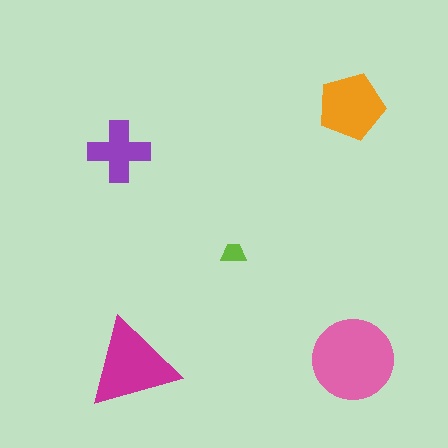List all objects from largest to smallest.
The pink circle, the magenta triangle, the orange pentagon, the purple cross, the lime trapezoid.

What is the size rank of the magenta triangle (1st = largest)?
2nd.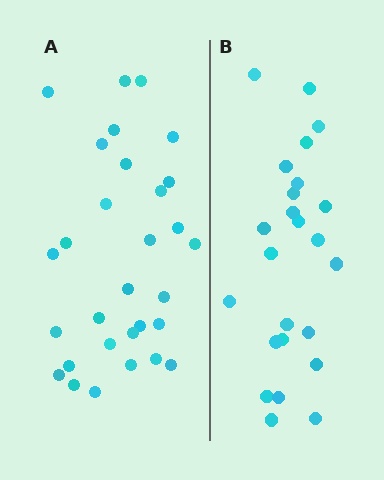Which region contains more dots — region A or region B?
Region A (the left region) has more dots.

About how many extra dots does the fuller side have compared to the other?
Region A has about 6 more dots than region B.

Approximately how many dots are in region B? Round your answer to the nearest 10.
About 20 dots. (The exact count is 24, which rounds to 20.)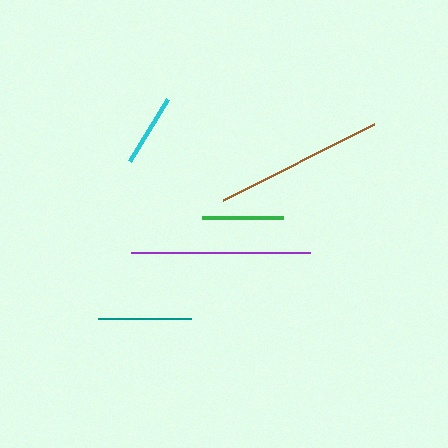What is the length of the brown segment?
The brown segment is approximately 169 pixels long.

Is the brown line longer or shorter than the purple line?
The purple line is longer than the brown line.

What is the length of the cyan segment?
The cyan segment is approximately 73 pixels long.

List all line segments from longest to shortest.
From longest to shortest: purple, brown, teal, green, cyan.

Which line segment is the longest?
The purple line is the longest at approximately 179 pixels.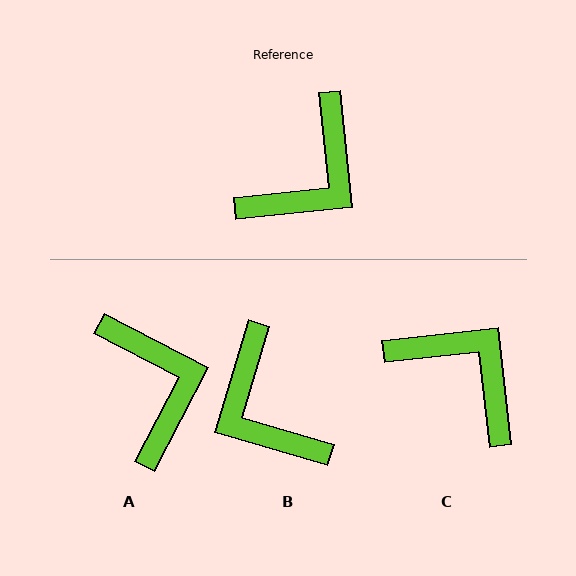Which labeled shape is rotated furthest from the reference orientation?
B, about 112 degrees away.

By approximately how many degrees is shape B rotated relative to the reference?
Approximately 112 degrees clockwise.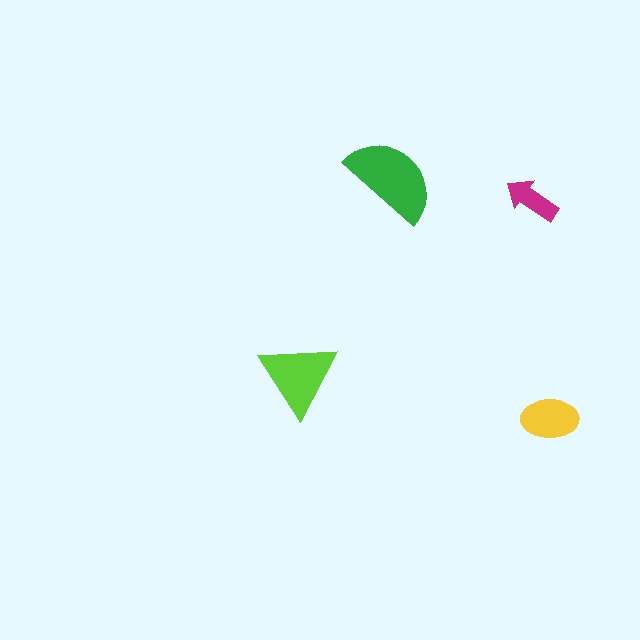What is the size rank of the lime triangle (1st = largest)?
2nd.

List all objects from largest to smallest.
The green semicircle, the lime triangle, the yellow ellipse, the magenta arrow.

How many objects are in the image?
There are 4 objects in the image.